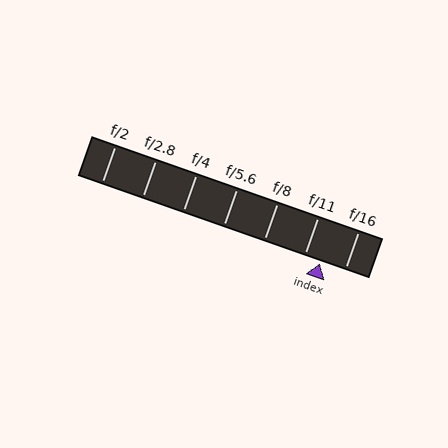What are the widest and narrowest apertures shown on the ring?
The widest aperture shown is f/2 and the narrowest is f/16.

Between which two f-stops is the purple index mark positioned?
The index mark is between f/11 and f/16.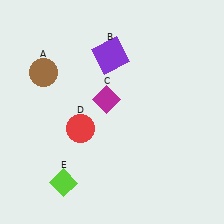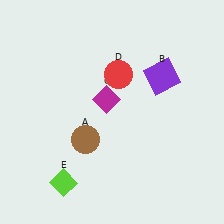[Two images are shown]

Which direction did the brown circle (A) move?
The brown circle (A) moved down.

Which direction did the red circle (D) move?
The red circle (D) moved up.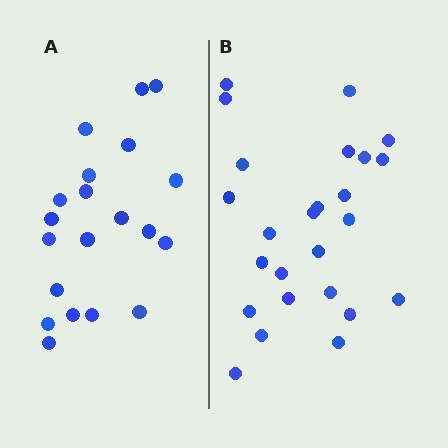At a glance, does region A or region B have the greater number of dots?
Region B (the right region) has more dots.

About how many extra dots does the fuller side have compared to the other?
Region B has about 5 more dots than region A.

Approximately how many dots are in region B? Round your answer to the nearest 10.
About 20 dots. (The exact count is 25, which rounds to 20.)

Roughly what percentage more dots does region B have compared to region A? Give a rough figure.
About 25% more.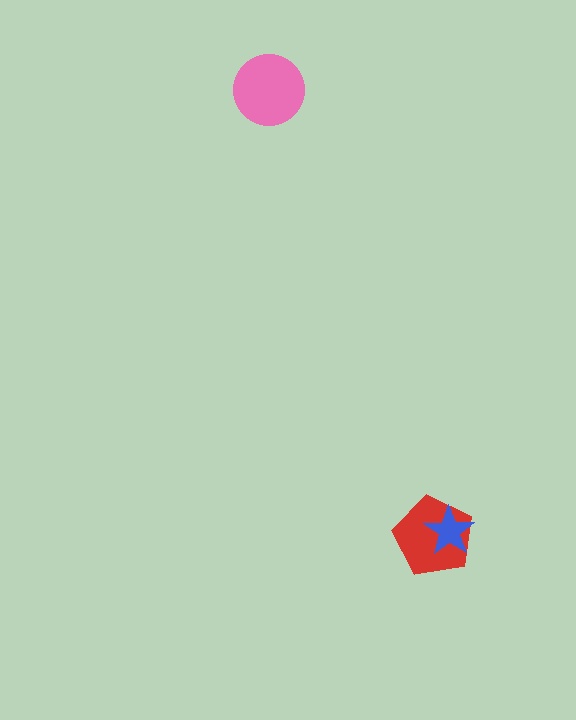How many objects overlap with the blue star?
1 object overlaps with the blue star.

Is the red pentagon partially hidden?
Yes, it is partially covered by another shape.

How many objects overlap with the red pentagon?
1 object overlaps with the red pentagon.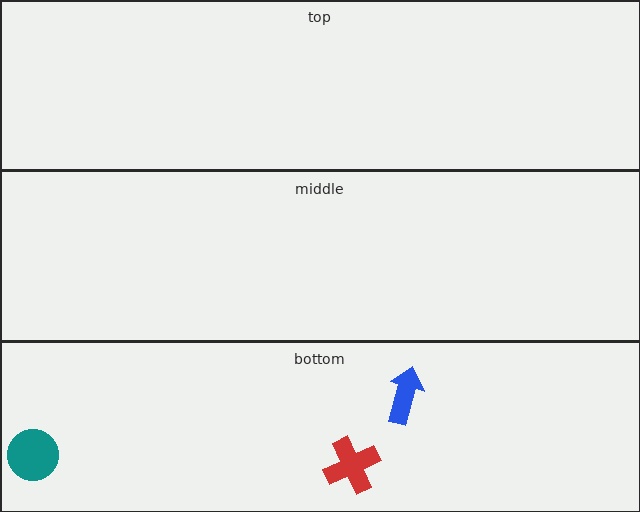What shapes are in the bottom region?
The blue arrow, the teal circle, the red cross.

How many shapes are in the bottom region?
3.